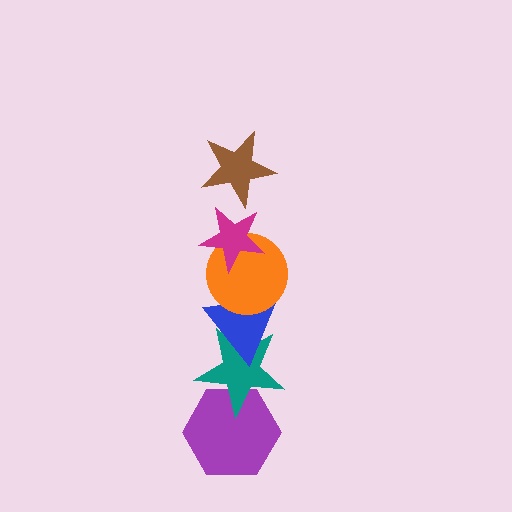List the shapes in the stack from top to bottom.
From top to bottom: the brown star, the magenta star, the orange circle, the blue triangle, the teal star, the purple hexagon.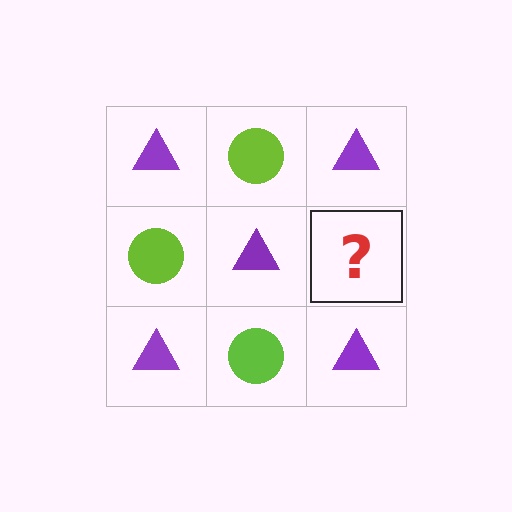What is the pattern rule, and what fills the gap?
The rule is that it alternates purple triangle and lime circle in a checkerboard pattern. The gap should be filled with a lime circle.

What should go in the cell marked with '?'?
The missing cell should contain a lime circle.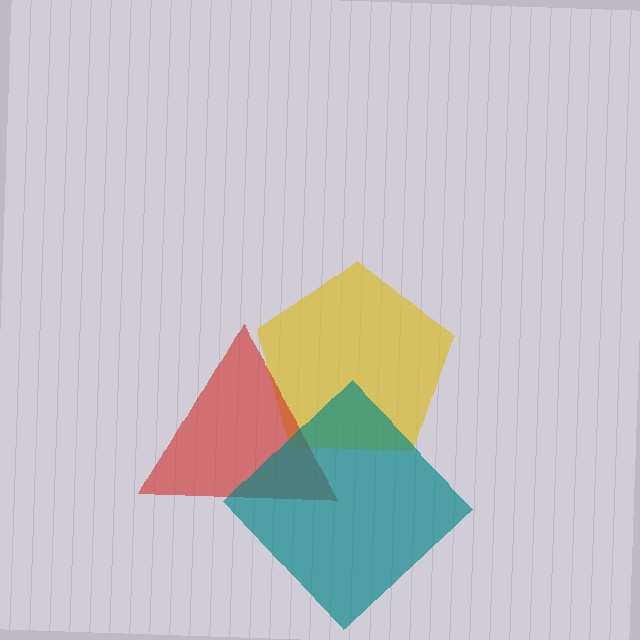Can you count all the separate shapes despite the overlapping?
Yes, there are 3 separate shapes.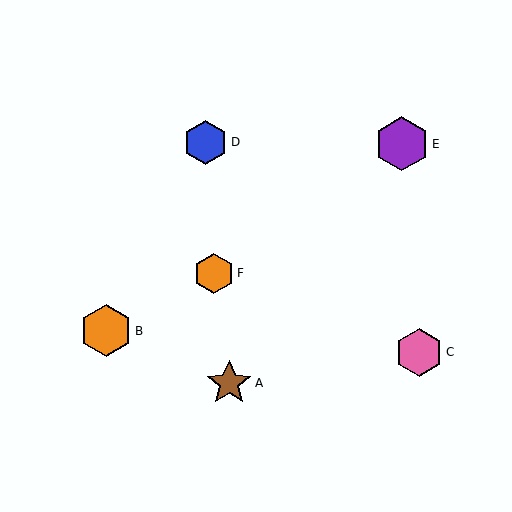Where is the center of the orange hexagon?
The center of the orange hexagon is at (214, 273).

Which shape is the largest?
The purple hexagon (labeled E) is the largest.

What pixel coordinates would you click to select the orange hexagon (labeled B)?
Click at (106, 331) to select the orange hexagon B.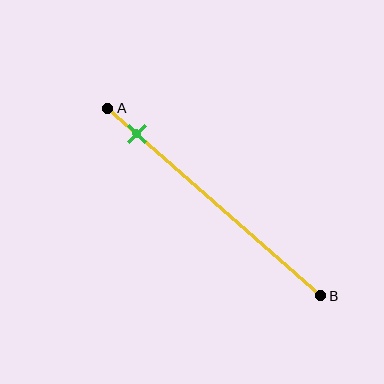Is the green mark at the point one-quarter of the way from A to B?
No, the mark is at about 15% from A, not at the 25% one-quarter point.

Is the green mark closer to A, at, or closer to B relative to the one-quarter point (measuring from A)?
The green mark is closer to point A than the one-quarter point of segment AB.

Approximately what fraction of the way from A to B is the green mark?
The green mark is approximately 15% of the way from A to B.